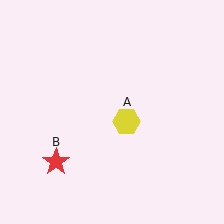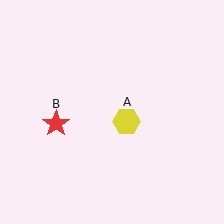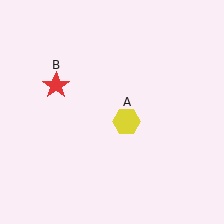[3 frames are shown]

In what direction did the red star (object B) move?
The red star (object B) moved up.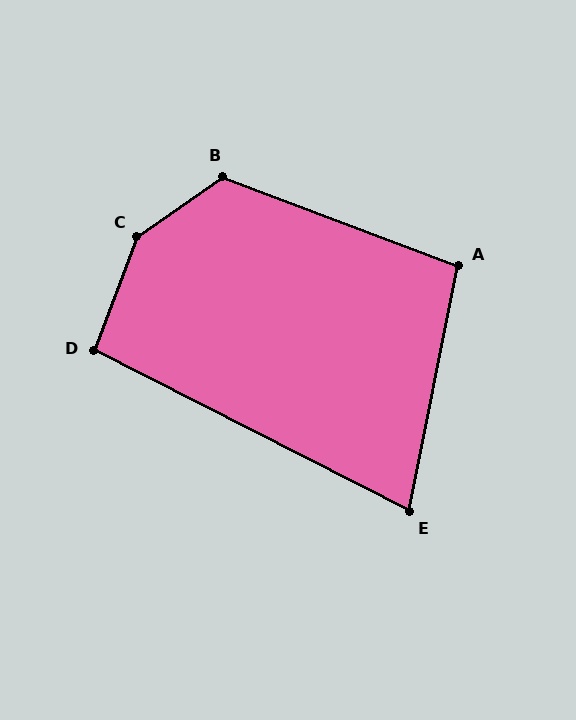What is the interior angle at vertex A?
Approximately 100 degrees (obtuse).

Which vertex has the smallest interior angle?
E, at approximately 74 degrees.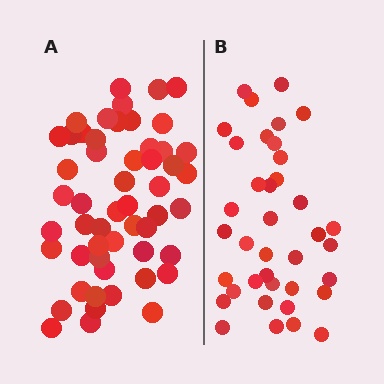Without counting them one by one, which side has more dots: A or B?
Region A (the left region) has more dots.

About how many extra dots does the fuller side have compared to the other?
Region A has approximately 15 more dots than region B.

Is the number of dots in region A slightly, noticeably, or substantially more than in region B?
Region A has noticeably more, but not dramatically so. The ratio is roughly 1.4 to 1.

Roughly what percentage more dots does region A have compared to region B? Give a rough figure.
About 40% more.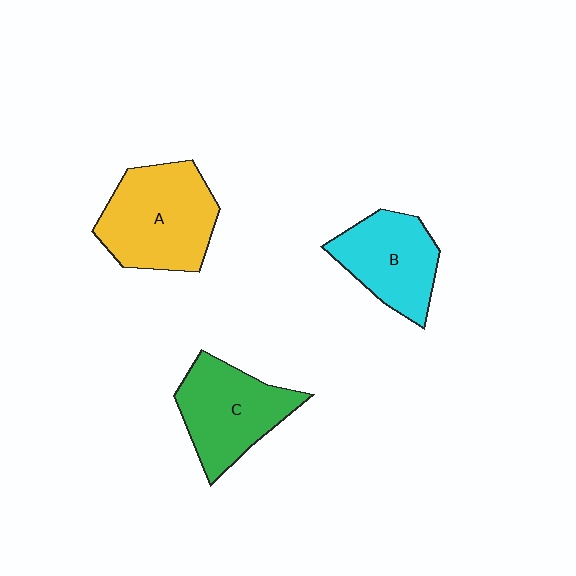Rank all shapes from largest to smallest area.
From largest to smallest: A (yellow), C (green), B (cyan).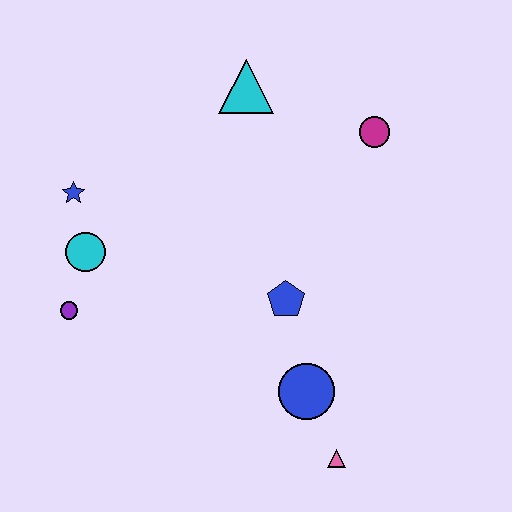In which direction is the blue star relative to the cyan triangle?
The blue star is to the left of the cyan triangle.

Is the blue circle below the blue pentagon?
Yes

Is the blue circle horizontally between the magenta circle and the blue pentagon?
Yes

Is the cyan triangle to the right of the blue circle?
No